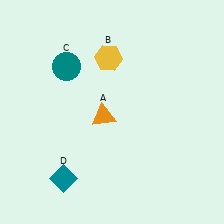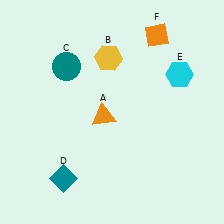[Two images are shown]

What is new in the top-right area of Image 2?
A cyan hexagon (E) was added in the top-right area of Image 2.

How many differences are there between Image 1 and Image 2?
There are 2 differences between the two images.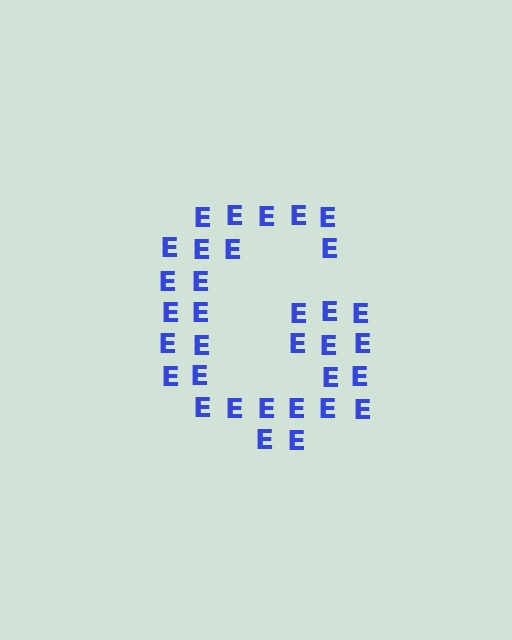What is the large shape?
The large shape is the letter G.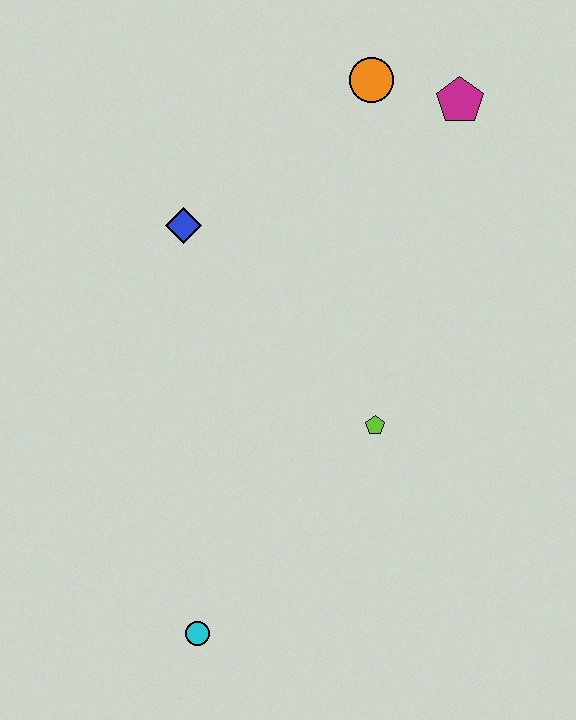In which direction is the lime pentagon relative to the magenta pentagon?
The lime pentagon is below the magenta pentagon.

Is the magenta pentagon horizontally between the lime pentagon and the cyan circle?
No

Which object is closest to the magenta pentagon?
The orange circle is closest to the magenta pentagon.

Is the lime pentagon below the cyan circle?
No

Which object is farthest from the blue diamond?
The cyan circle is farthest from the blue diamond.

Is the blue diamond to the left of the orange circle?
Yes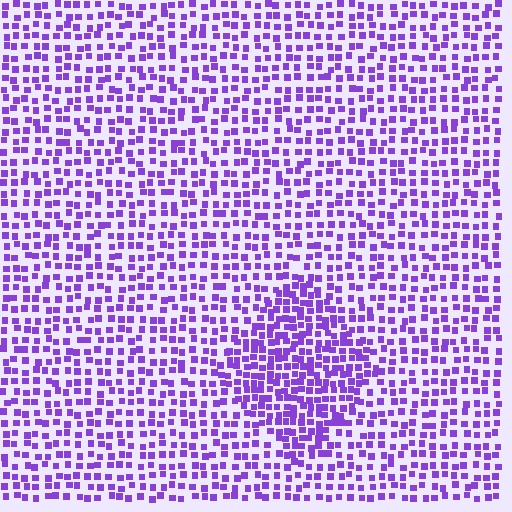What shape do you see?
I see a diamond.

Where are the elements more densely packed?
The elements are more densely packed inside the diamond boundary.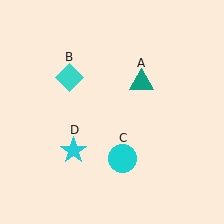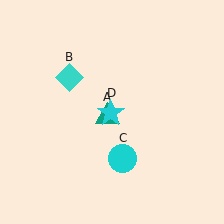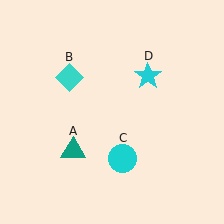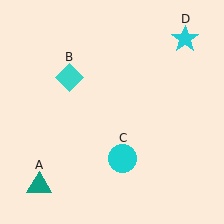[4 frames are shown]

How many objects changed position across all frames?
2 objects changed position: teal triangle (object A), cyan star (object D).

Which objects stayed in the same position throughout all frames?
Cyan diamond (object B) and cyan circle (object C) remained stationary.